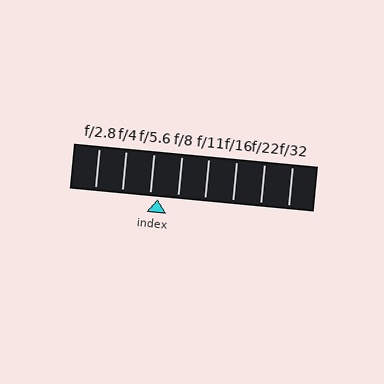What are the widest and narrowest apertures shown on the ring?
The widest aperture shown is f/2.8 and the narrowest is f/32.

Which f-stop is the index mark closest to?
The index mark is closest to f/5.6.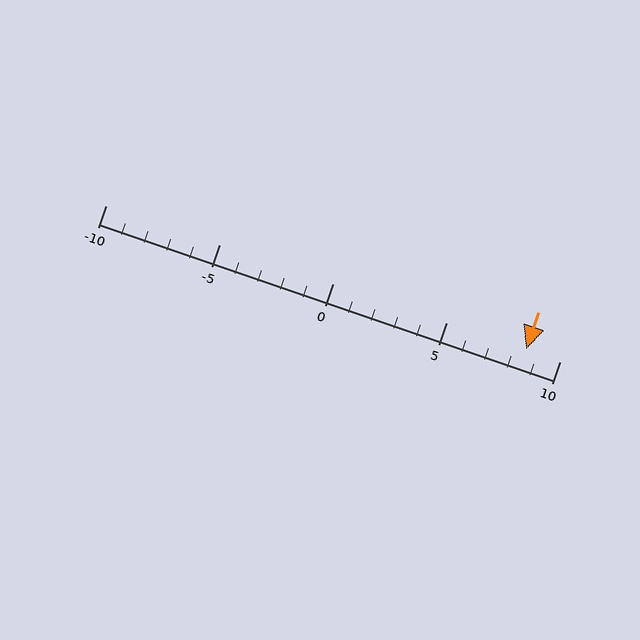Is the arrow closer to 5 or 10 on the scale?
The arrow is closer to 10.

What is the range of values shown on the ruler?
The ruler shows values from -10 to 10.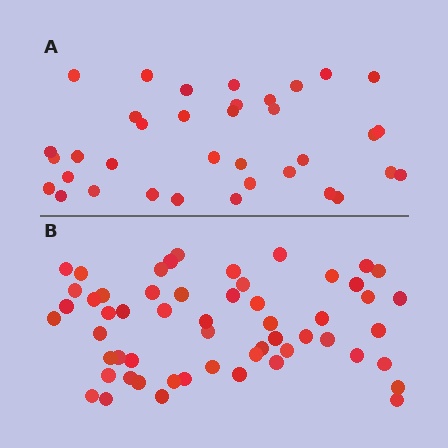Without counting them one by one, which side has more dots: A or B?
Region B (the bottom region) has more dots.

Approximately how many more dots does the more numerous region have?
Region B has approximately 20 more dots than region A.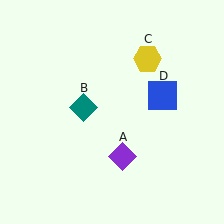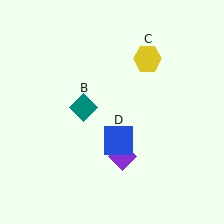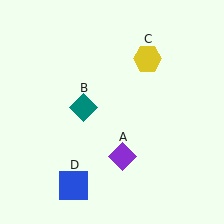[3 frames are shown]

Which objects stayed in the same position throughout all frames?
Purple diamond (object A) and teal diamond (object B) and yellow hexagon (object C) remained stationary.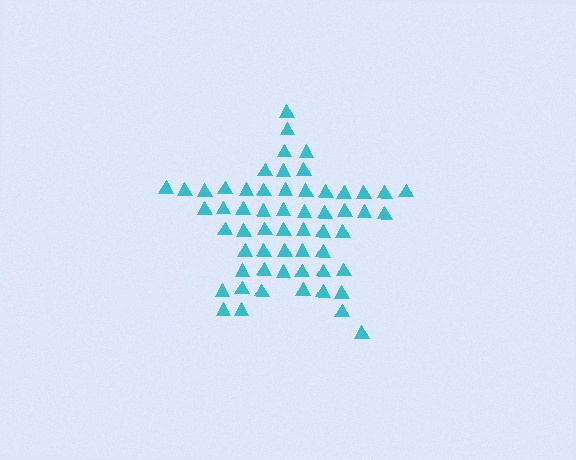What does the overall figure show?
The overall figure shows a star.